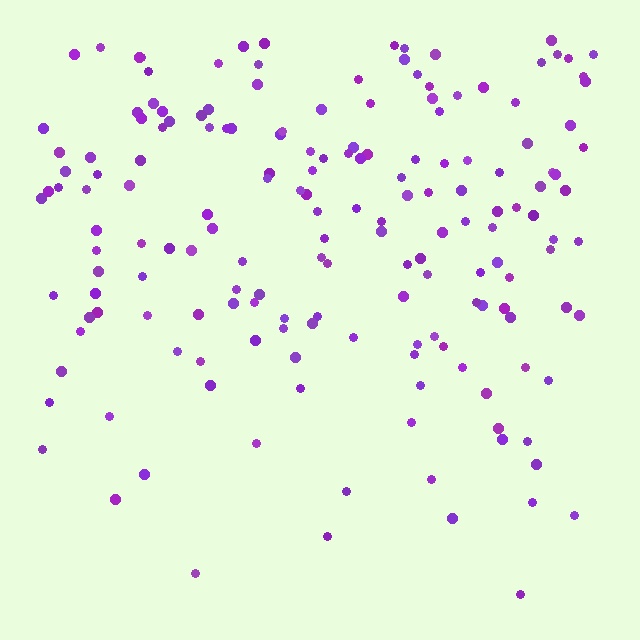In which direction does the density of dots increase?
From bottom to top, with the top side densest.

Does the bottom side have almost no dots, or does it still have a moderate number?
Still a moderate number, just noticeably fewer than the top.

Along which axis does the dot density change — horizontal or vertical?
Vertical.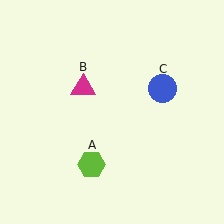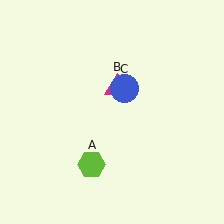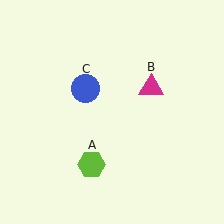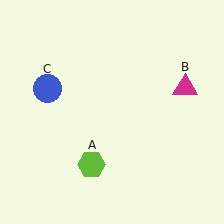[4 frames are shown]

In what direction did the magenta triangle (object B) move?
The magenta triangle (object B) moved right.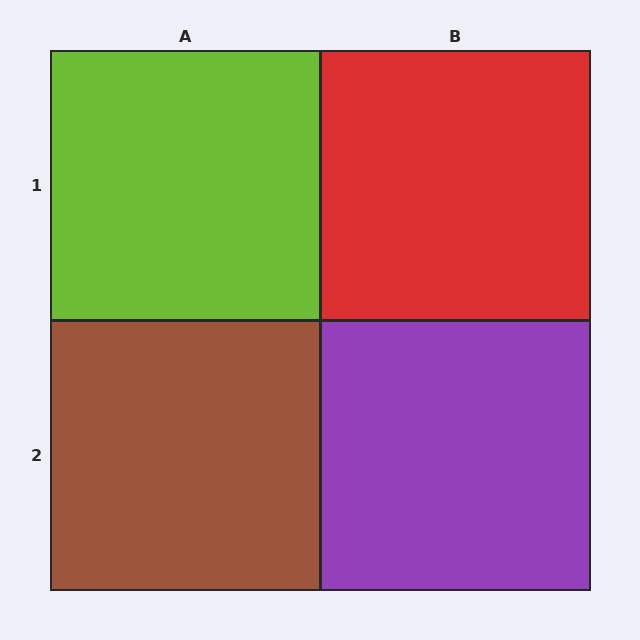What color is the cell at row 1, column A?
Lime.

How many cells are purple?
1 cell is purple.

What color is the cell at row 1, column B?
Red.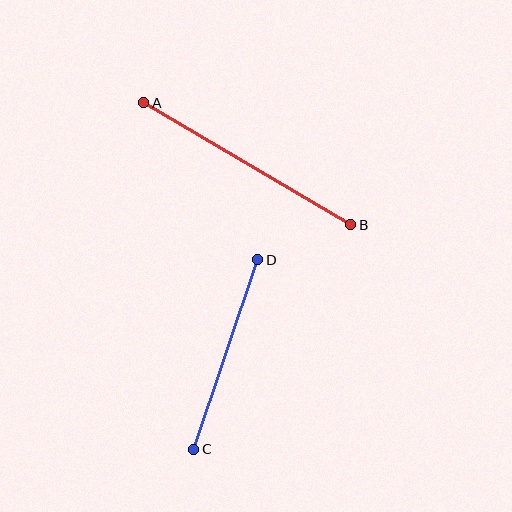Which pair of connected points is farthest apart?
Points A and B are farthest apart.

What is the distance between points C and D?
The distance is approximately 200 pixels.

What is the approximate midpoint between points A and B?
The midpoint is at approximately (247, 164) pixels.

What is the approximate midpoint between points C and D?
The midpoint is at approximately (226, 354) pixels.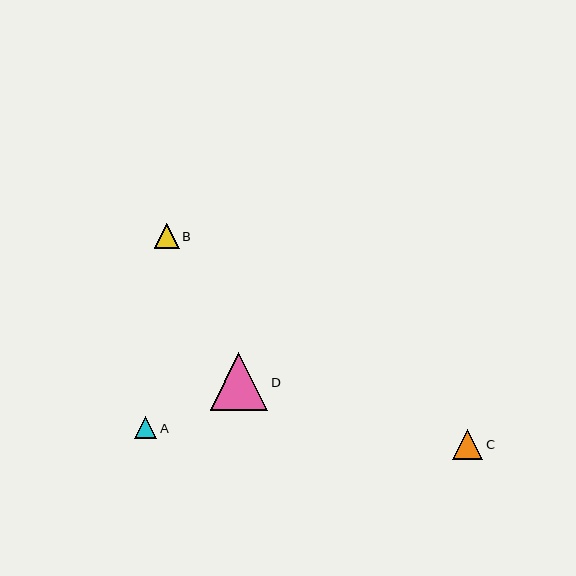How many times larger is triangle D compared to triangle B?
Triangle D is approximately 2.4 times the size of triangle B.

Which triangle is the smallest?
Triangle A is the smallest with a size of approximately 23 pixels.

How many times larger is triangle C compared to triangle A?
Triangle C is approximately 1.3 times the size of triangle A.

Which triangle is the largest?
Triangle D is the largest with a size of approximately 58 pixels.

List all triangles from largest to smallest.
From largest to smallest: D, C, B, A.